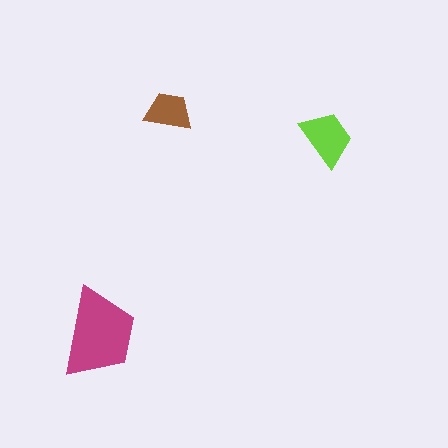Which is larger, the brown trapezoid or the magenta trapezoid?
The magenta one.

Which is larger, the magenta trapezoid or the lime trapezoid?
The magenta one.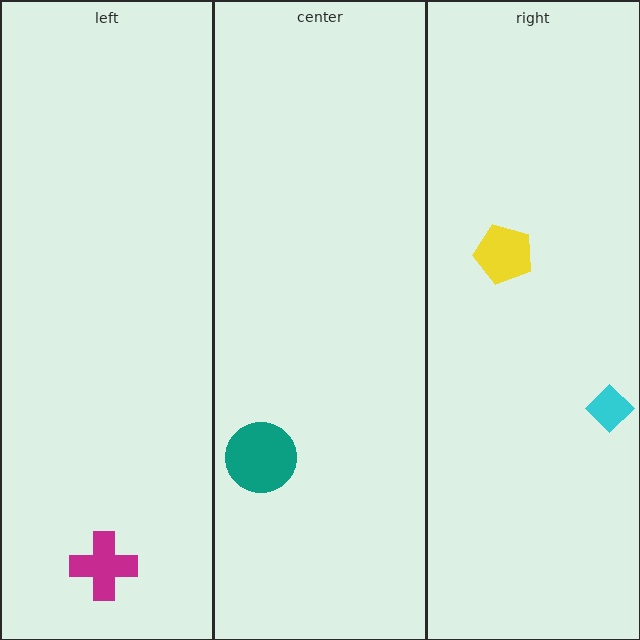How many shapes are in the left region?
1.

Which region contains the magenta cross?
The left region.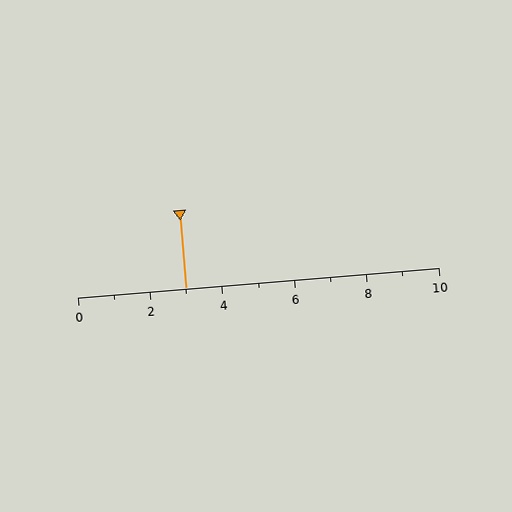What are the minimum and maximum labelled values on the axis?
The axis runs from 0 to 10.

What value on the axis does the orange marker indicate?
The marker indicates approximately 3.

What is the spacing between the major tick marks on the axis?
The major ticks are spaced 2 apart.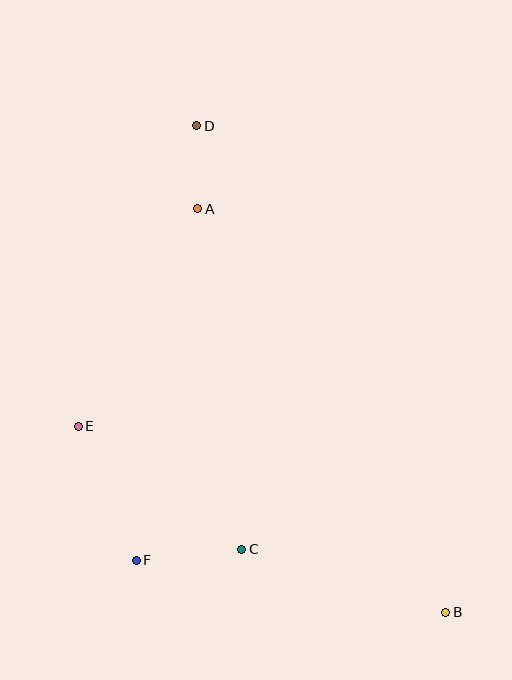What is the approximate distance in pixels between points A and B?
The distance between A and B is approximately 474 pixels.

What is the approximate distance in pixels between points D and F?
The distance between D and F is approximately 439 pixels.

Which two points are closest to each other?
Points A and D are closest to each other.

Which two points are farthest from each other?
Points B and D are farthest from each other.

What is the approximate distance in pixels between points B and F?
The distance between B and F is approximately 314 pixels.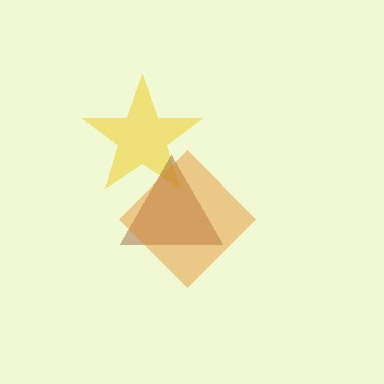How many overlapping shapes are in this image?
There are 3 overlapping shapes in the image.